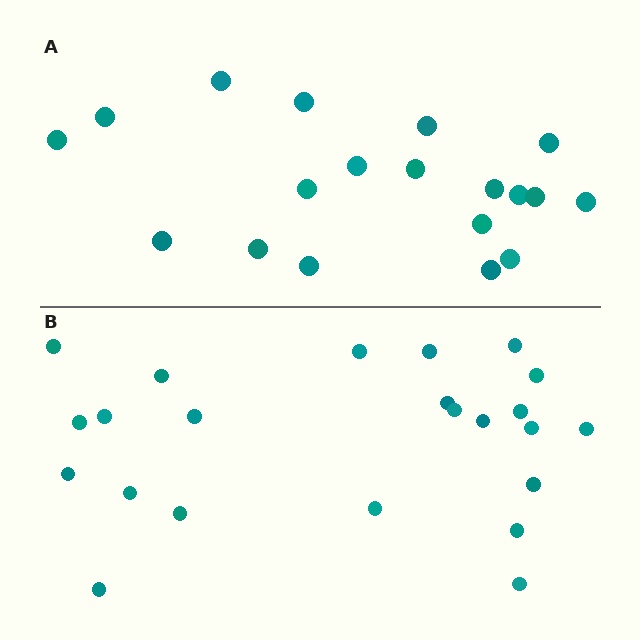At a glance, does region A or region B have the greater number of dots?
Region B (the bottom region) has more dots.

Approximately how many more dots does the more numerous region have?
Region B has about 4 more dots than region A.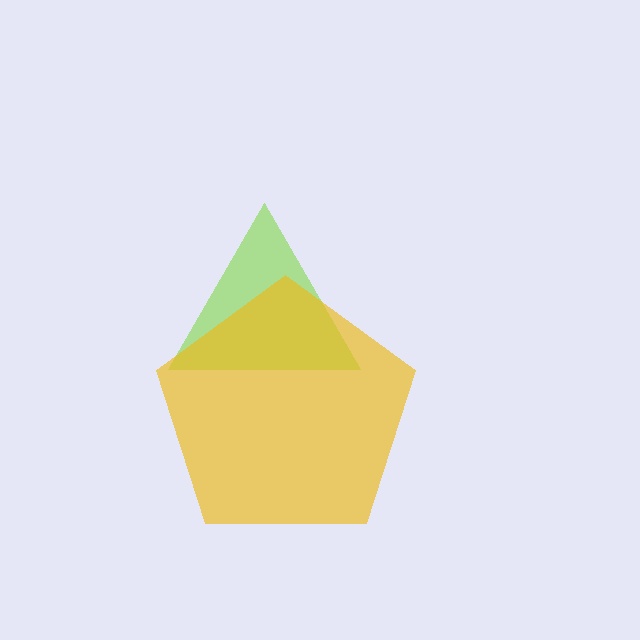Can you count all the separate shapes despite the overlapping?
Yes, there are 2 separate shapes.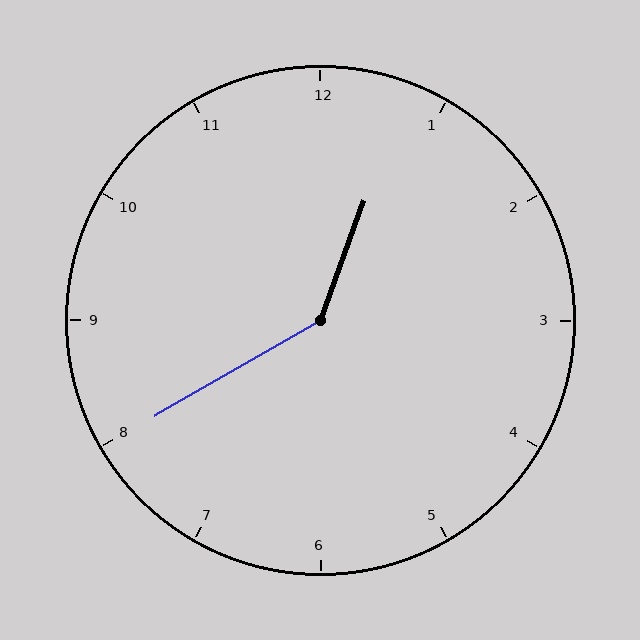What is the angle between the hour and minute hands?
Approximately 140 degrees.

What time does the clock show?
12:40.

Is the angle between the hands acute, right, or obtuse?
It is obtuse.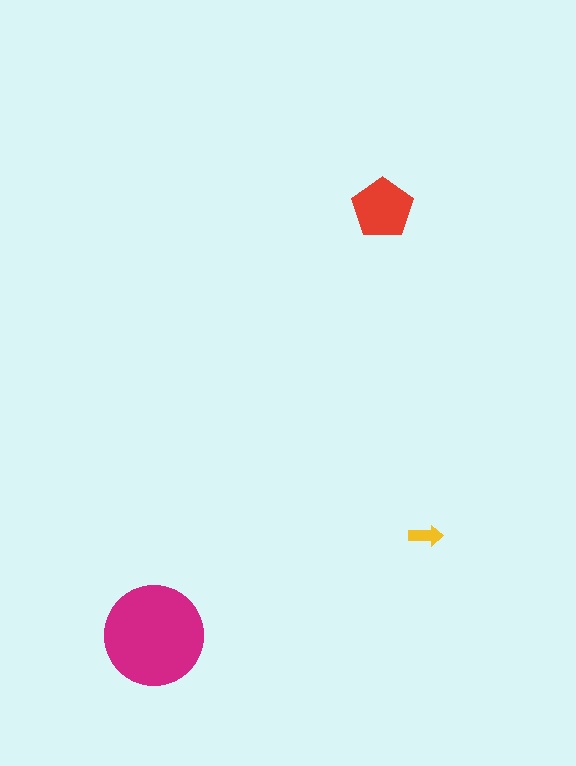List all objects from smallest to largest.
The yellow arrow, the red pentagon, the magenta circle.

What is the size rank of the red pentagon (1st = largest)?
2nd.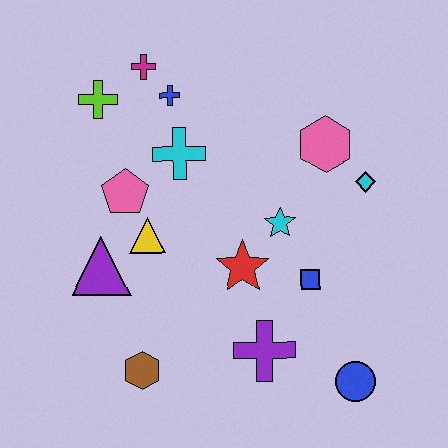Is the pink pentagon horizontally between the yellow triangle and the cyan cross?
No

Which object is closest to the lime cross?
The magenta cross is closest to the lime cross.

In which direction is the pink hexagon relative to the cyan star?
The pink hexagon is above the cyan star.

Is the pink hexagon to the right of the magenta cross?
Yes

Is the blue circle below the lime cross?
Yes